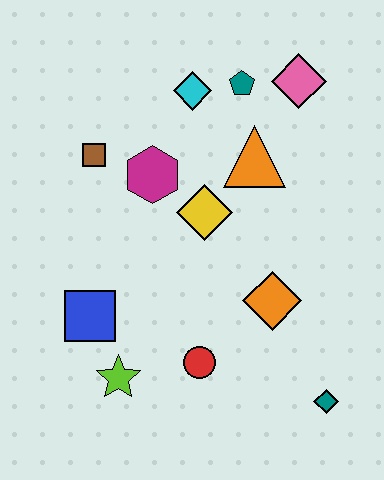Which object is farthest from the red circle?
The pink diamond is farthest from the red circle.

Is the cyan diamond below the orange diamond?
No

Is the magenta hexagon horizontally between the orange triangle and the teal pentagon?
No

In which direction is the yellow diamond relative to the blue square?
The yellow diamond is to the right of the blue square.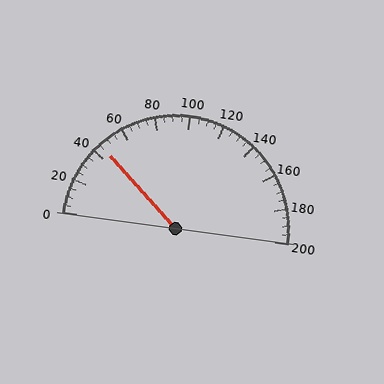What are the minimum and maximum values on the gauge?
The gauge ranges from 0 to 200.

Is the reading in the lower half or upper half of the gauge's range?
The reading is in the lower half of the range (0 to 200).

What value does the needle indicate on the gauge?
The needle indicates approximately 45.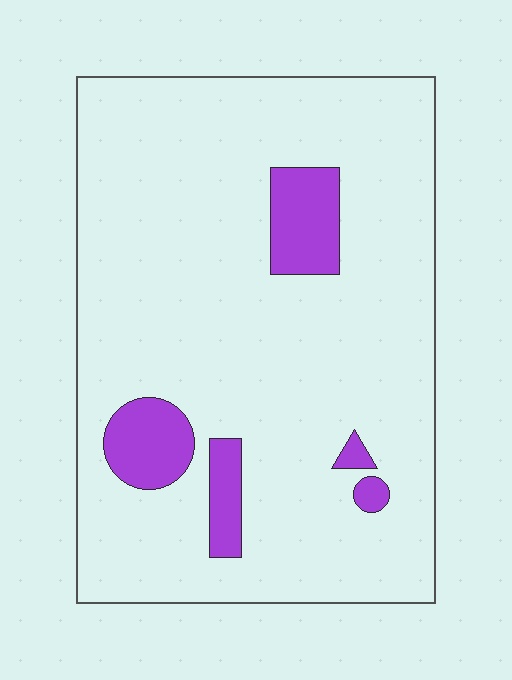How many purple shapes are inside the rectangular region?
5.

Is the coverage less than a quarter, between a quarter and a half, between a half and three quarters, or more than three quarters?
Less than a quarter.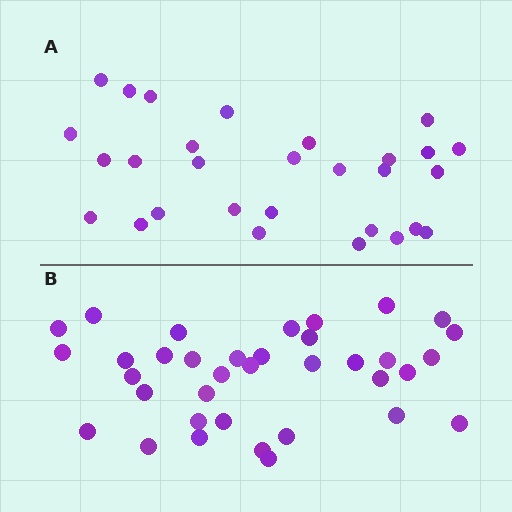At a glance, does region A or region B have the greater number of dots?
Region B (the bottom region) has more dots.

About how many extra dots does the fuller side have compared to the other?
Region B has roughly 8 or so more dots than region A.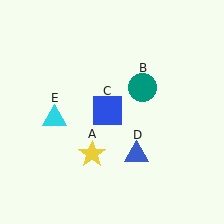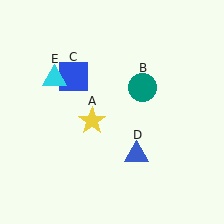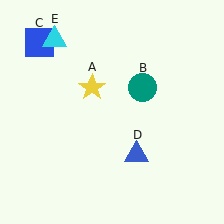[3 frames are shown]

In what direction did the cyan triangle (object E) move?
The cyan triangle (object E) moved up.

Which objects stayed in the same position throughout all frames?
Teal circle (object B) and blue triangle (object D) remained stationary.